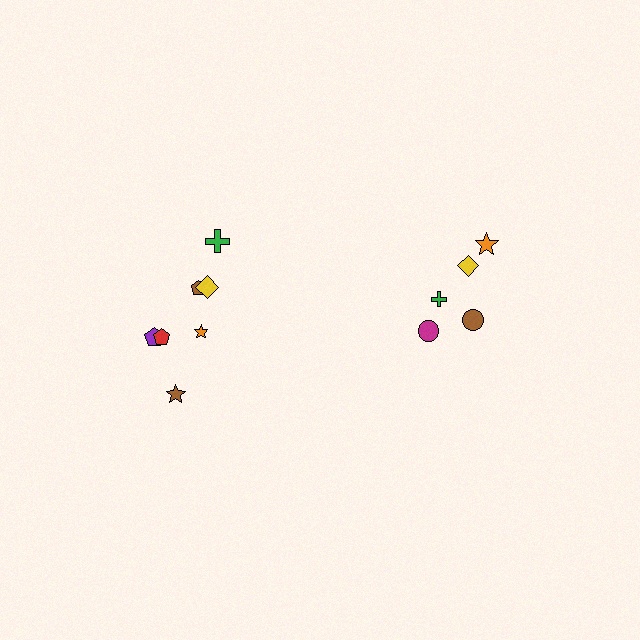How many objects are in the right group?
There are 5 objects.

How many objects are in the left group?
There are 7 objects.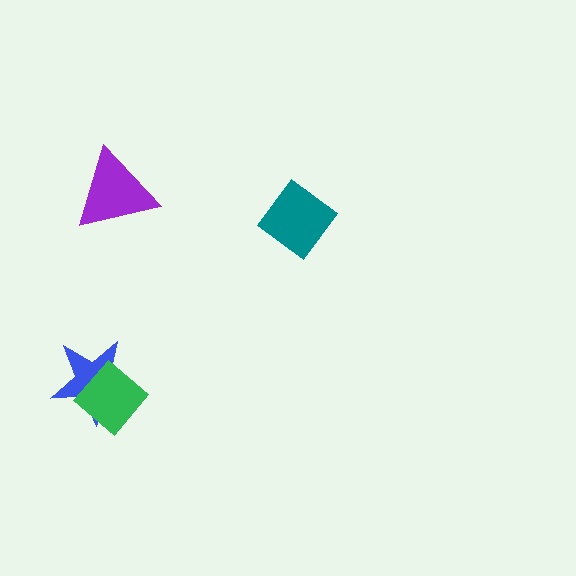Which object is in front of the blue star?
The green diamond is in front of the blue star.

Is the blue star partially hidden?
Yes, it is partially covered by another shape.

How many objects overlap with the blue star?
1 object overlaps with the blue star.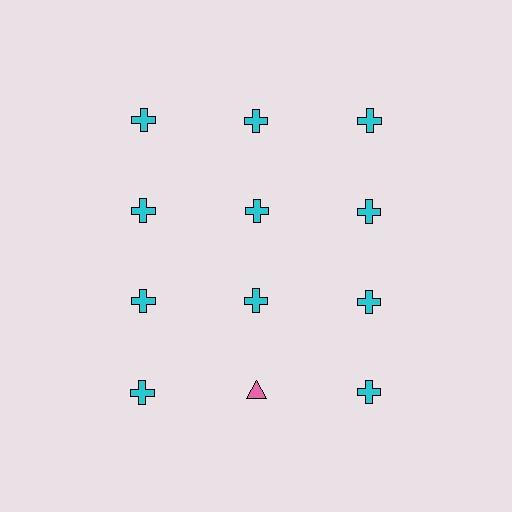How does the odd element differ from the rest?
It differs in both color (pink instead of cyan) and shape (triangle instead of cross).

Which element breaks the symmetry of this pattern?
The pink triangle in the fourth row, second from left column breaks the symmetry. All other shapes are cyan crosses.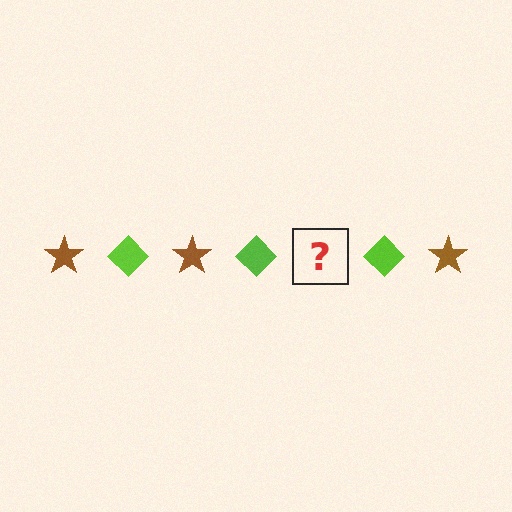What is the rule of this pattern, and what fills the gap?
The rule is that the pattern alternates between brown star and lime diamond. The gap should be filled with a brown star.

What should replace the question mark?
The question mark should be replaced with a brown star.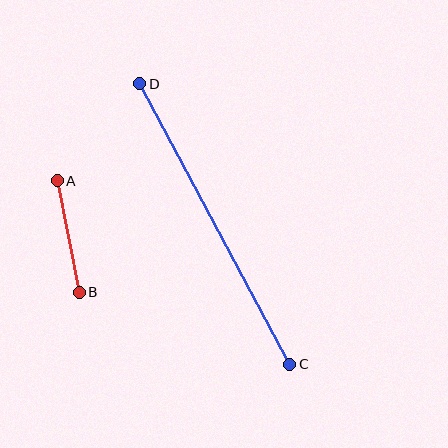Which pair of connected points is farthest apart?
Points C and D are farthest apart.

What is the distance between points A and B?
The distance is approximately 114 pixels.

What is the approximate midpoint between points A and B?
The midpoint is at approximately (68, 237) pixels.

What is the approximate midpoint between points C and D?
The midpoint is at approximately (215, 224) pixels.